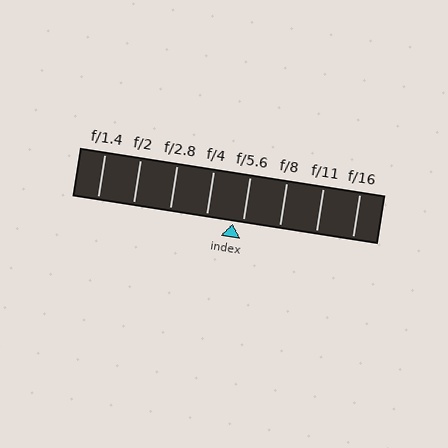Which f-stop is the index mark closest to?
The index mark is closest to f/5.6.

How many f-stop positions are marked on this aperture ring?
There are 8 f-stop positions marked.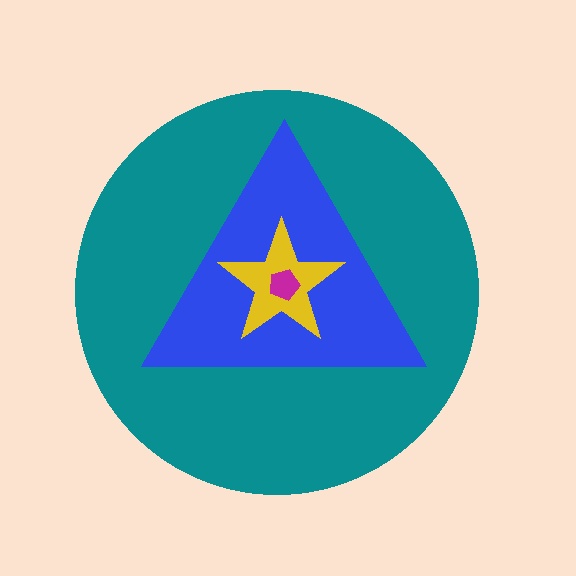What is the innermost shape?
The magenta pentagon.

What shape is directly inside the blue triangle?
The yellow star.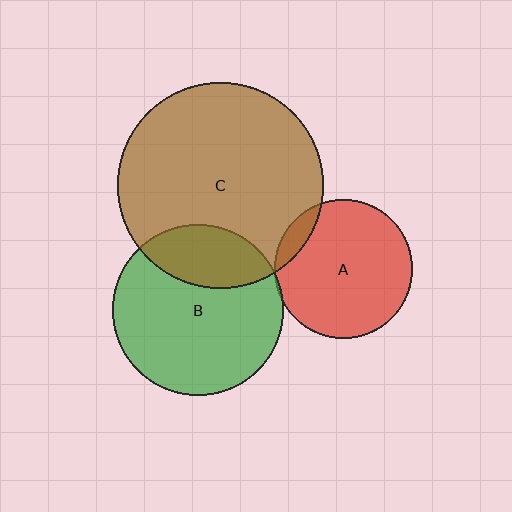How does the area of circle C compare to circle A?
Approximately 2.2 times.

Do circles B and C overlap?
Yes.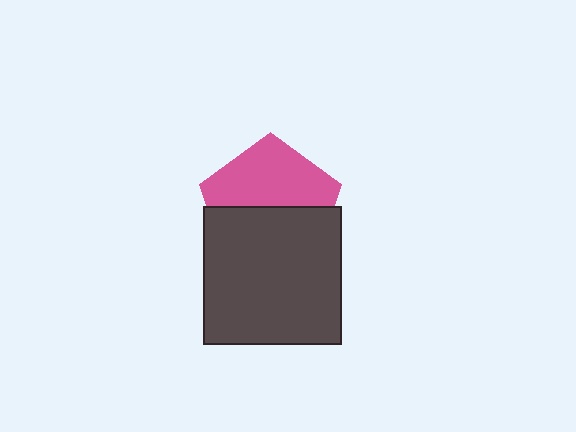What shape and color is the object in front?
The object in front is a dark gray square.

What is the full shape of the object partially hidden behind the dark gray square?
The partially hidden object is a pink pentagon.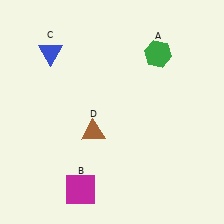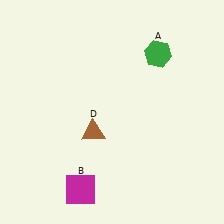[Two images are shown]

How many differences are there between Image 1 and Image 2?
There is 1 difference between the two images.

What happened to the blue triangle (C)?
The blue triangle (C) was removed in Image 2. It was in the top-left area of Image 1.